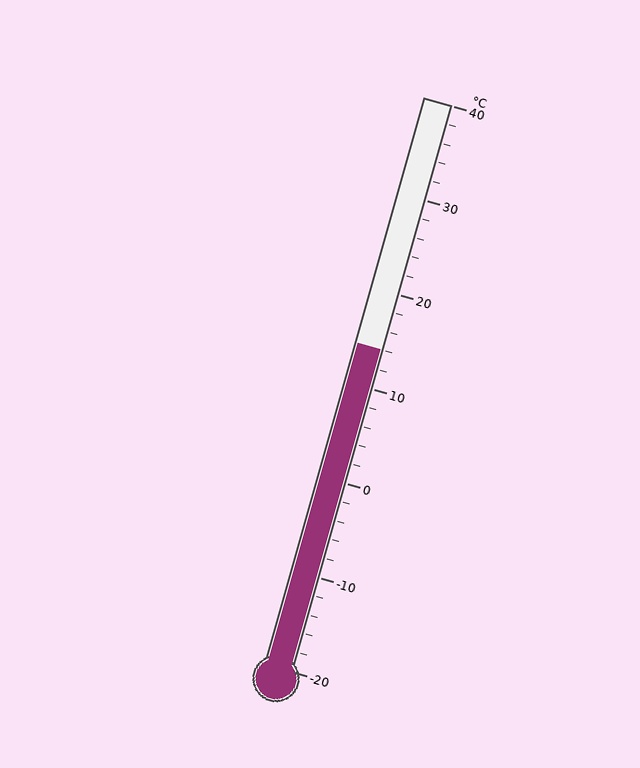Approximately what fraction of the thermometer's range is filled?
The thermometer is filled to approximately 55% of its range.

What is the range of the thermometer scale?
The thermometer scale ranges from -20°C to 40°C.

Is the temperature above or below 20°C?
The temperature is below 20°C.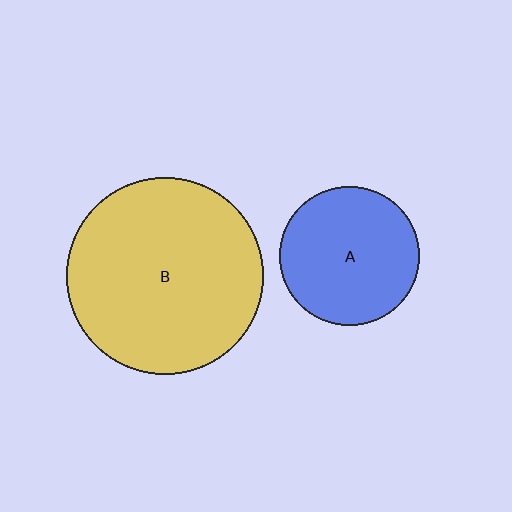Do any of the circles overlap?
No, none of the circles overlap.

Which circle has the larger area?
Circle B (yellow).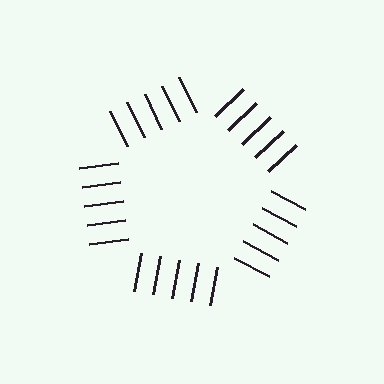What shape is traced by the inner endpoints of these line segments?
An illusory pentagon — the line segments terminate on its edges but no continuous stroke is drawn.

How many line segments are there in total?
25 — 5 along each of the 5 edges.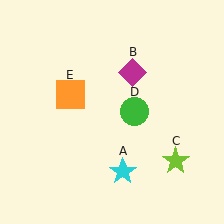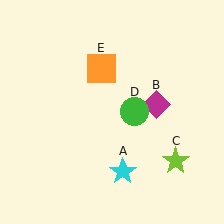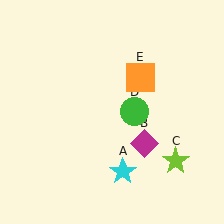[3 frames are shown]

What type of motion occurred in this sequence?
The magenta diamond (object B), orange square (object E) rotated clockwise around the center of the scene.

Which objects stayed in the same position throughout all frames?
Cyan star (object A) and lime star (object C) and green circle (object D) remained stationary.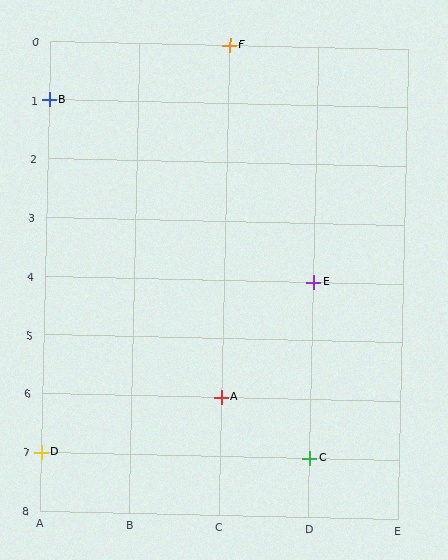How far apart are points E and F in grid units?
Points E and F are 1 column and 4 rows apart (about 4.1 grid units diagonally).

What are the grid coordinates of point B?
Point B is at grid coordinates (A, 1).